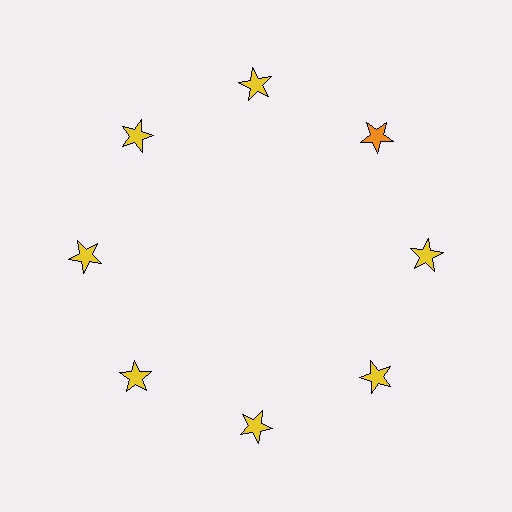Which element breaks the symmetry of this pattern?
The orange star at roughly the 2 o'clock position breaks the symmetry. All other shapes are yellow stars.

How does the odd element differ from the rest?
It has a different color: orange instead of yellow.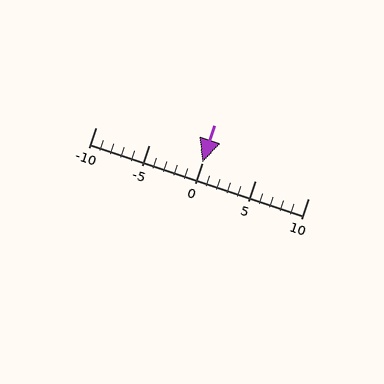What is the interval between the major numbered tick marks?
The major tick marks are spaced 5 units apart.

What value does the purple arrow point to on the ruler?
The purple arrow points to approximately 0.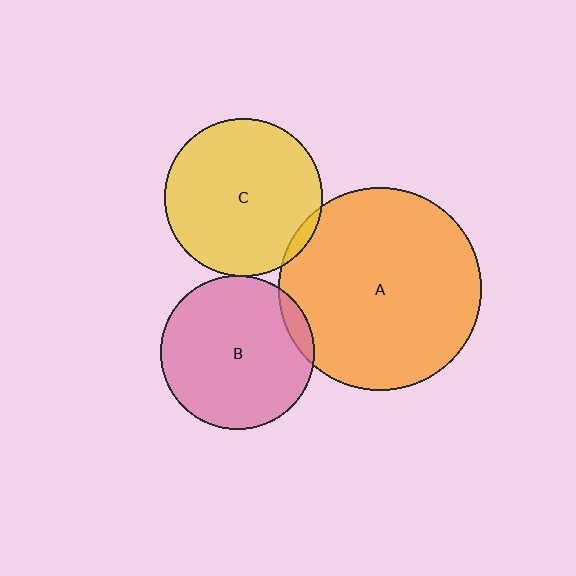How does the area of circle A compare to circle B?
Approximately 1.7 times.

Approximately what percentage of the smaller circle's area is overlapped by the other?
Approximately 5%.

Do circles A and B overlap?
Yes.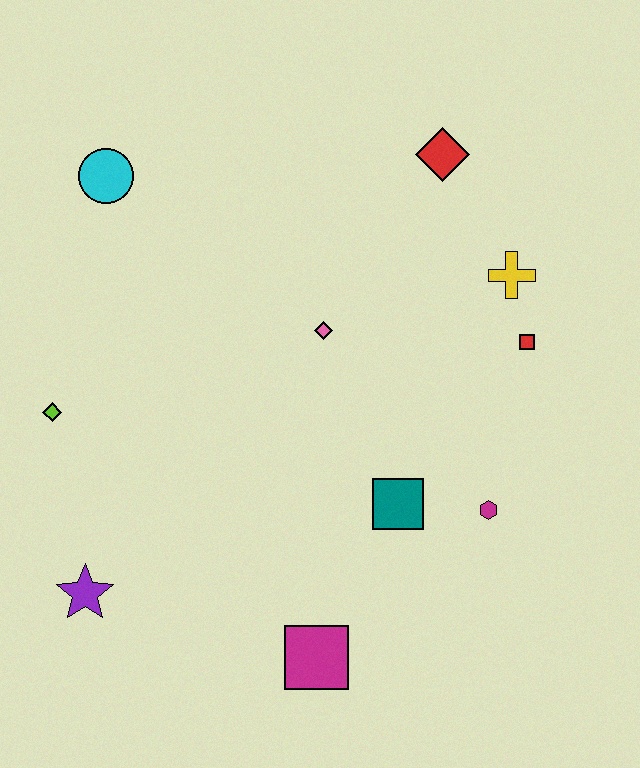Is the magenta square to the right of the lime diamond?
Yes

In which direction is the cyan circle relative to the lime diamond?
The cyan circle is above the lime diamond.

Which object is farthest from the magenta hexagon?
The cyan circle is farthest from the magenta hexagon.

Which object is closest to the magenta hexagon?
The teal square is closest to the magenta hexagon.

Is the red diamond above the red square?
Yes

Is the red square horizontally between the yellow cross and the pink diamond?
No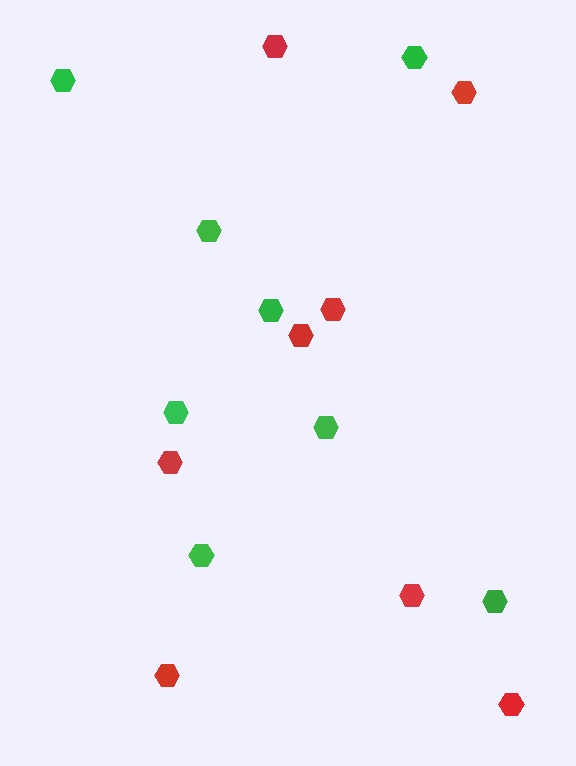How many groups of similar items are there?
There are 2 groups: one group of red hexagons (8) and one group of green hexagons (8).